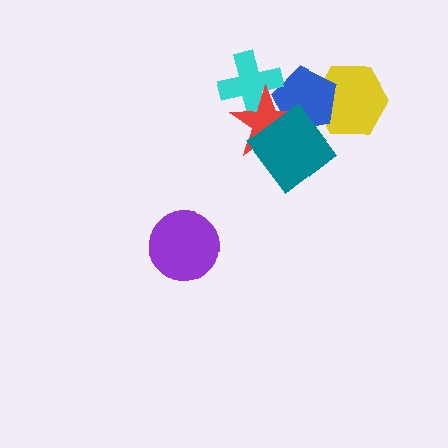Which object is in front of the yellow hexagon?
The blue pentagon is in front of the yellow hexagon.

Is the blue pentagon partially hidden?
Yes, it is partially covered by another shape.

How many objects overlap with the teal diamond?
2 objects overlap with the teal diamond.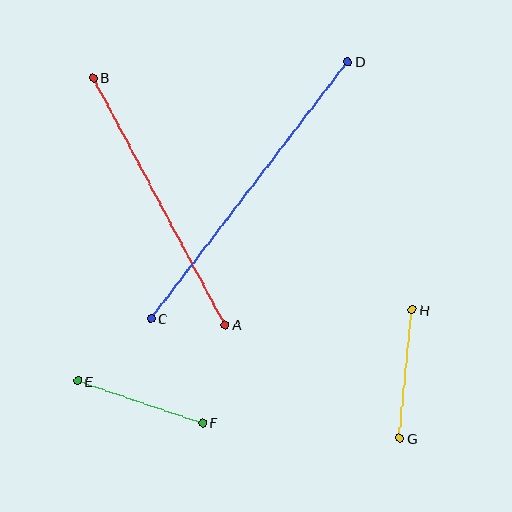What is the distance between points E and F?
The distance is approximately 132 pixels.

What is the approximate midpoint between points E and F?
The midpoint is at approximately (140, 402) pixels.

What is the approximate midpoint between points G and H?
The midpoint is at approximately (406, 374) pixels.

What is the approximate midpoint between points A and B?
The midpoint is at approximately (159, 201) pixels.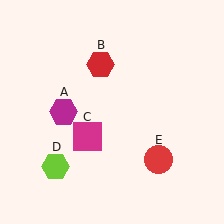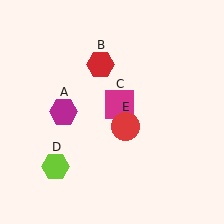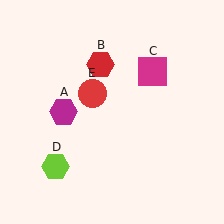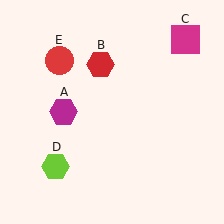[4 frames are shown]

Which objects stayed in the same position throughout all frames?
Magenta hexagon (object A) and red hexagon (object B) and lime hexagon (object D) remained stationary.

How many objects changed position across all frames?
2 objects changed position: magenta square (object C), red circle (object E).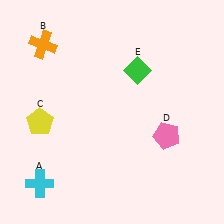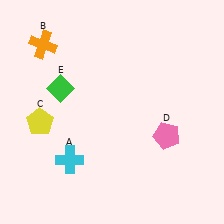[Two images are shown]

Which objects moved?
The objects that moved are: the cyan cross (A), the green diamond (E).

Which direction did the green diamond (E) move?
The green diamond (E) moved left.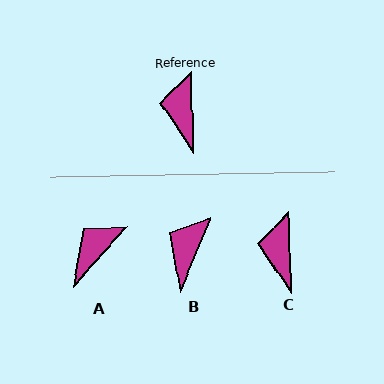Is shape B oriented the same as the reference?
No, it is off by about 24 degrees.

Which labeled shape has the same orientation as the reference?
C.